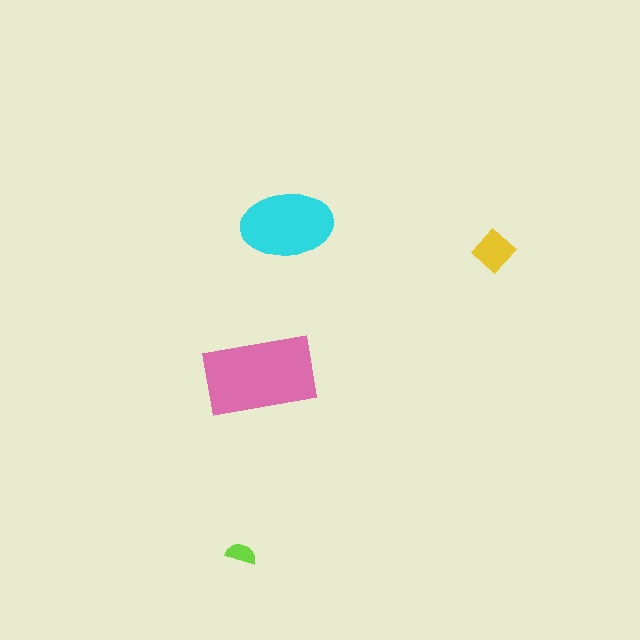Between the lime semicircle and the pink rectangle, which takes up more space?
The pink rectangle.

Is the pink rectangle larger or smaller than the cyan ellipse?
Larger.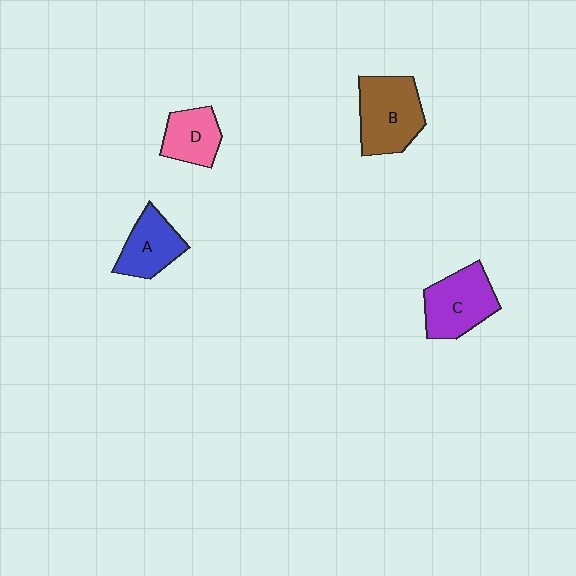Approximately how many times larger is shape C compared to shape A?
Approximately 1.3 times.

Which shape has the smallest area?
Shape D (pink).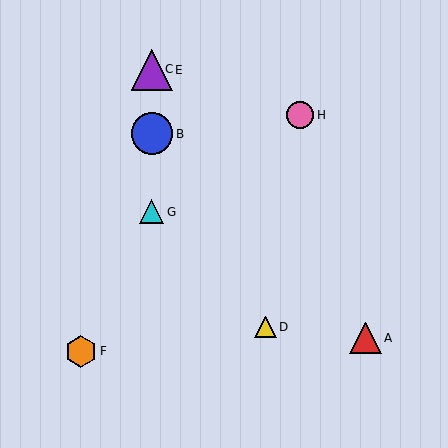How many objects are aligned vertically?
4 objects (B, C, E, G) are aligned vertically.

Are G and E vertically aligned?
Yes, both are at x≈152.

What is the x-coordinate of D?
Object D is at x≈265.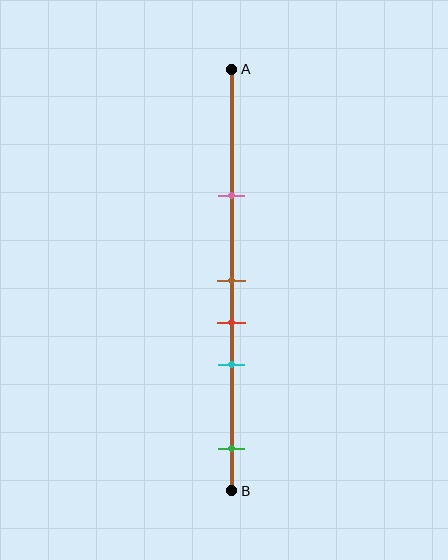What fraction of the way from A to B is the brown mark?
The brown mark is approximately 50% (0.5) of the way from A to B.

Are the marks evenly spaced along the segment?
No, the marks are not evenly spaced.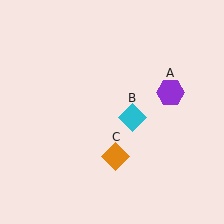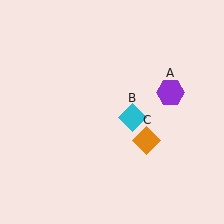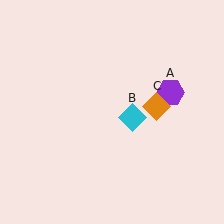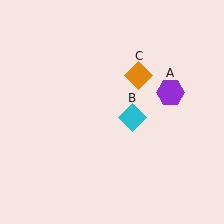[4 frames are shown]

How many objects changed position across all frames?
1 object changed position: orange diamond (object C).